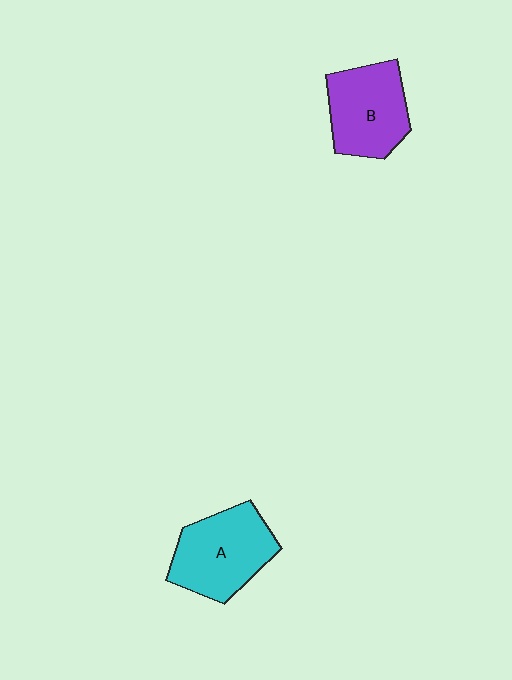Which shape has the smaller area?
Shape B (purple).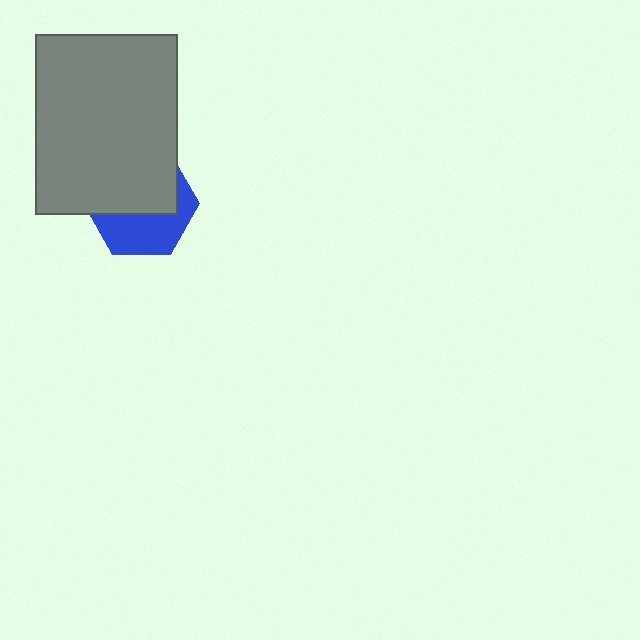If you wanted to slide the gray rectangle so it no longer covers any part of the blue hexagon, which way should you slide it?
Slide it up — that is the most direct way to separate the two shapes.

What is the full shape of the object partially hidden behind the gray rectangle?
The partially hidden object is a blue hexagon.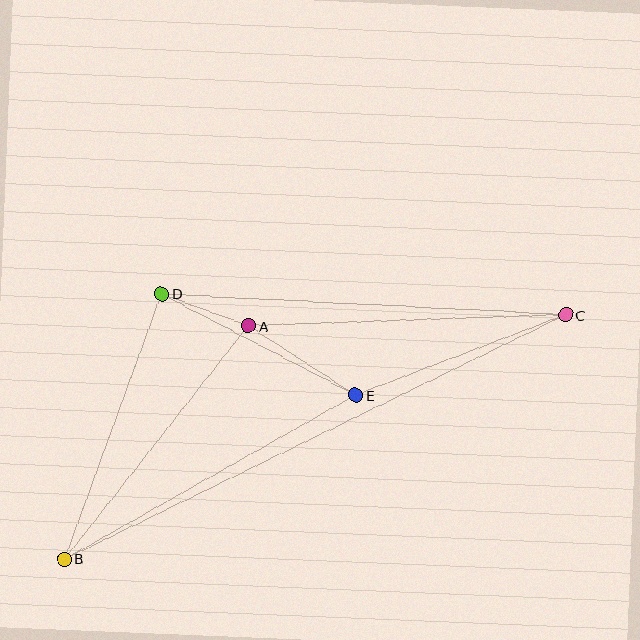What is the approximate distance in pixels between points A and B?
The distance between A and B is approximately 297 pixels.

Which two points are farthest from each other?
Points B and C are farthest from each other.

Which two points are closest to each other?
Points A and D are closest to each other.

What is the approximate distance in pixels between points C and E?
The distance between C and E is approximately 225 pixels.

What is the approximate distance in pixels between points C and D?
The distance between C and D is approximately 405 pixels.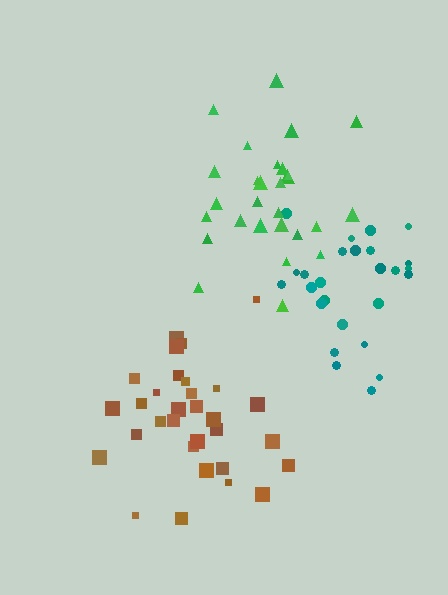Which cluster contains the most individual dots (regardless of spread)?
Brown (31).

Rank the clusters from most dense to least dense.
green, brown, teal.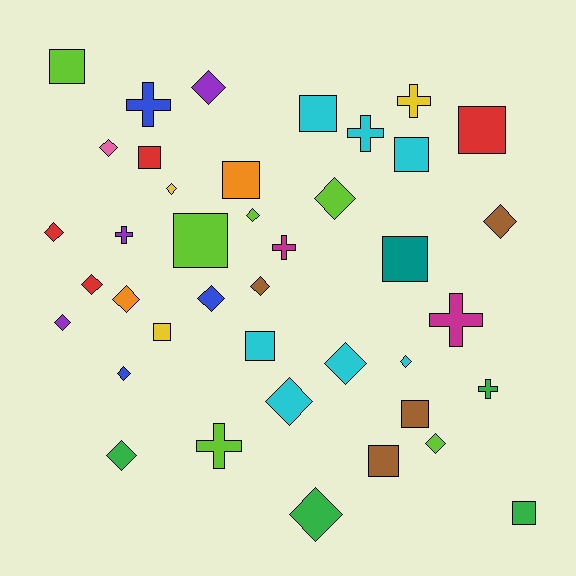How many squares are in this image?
There are 13 squares.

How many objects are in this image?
There are 40 objects.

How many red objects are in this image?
There are 4 red objects.